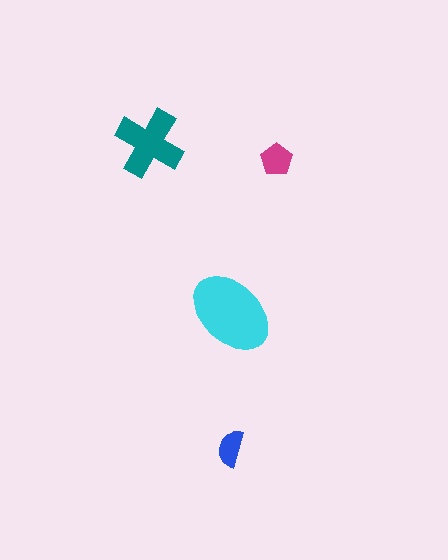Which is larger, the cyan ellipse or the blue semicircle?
The cyan ellipse.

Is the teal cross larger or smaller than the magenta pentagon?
Larger.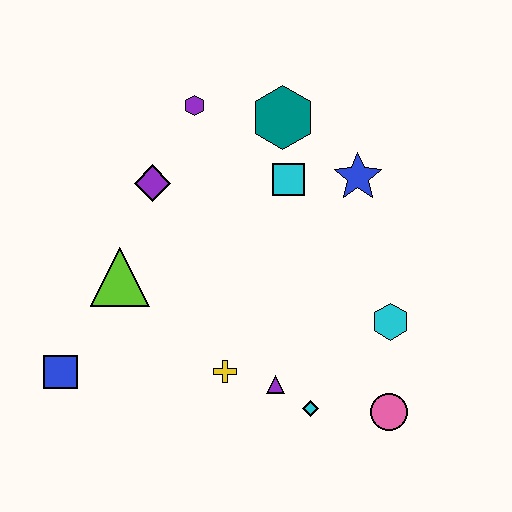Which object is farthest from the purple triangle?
The purple hexagon is farthest from the purple triangle.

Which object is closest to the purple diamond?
The purple hexagon is closest to the purple diamond.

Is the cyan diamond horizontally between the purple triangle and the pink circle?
Yes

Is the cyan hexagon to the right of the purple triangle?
Yes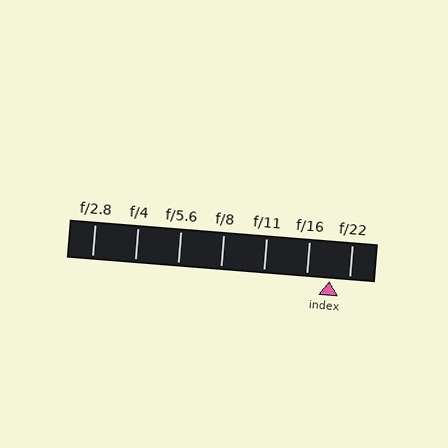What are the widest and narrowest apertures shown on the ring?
The widest aperture shown is f/2.8 and the narrowest is f/22.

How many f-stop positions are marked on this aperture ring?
There are 7 f-stop positions marked.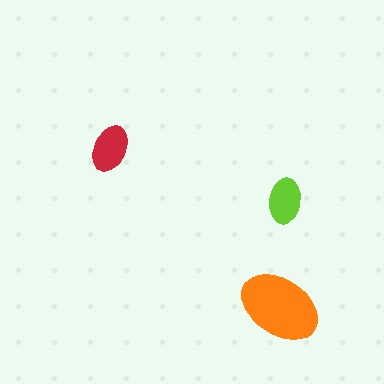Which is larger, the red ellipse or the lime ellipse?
The red one.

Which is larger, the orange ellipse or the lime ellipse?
The orange one.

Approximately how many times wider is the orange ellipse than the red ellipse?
About 1.5 times wider.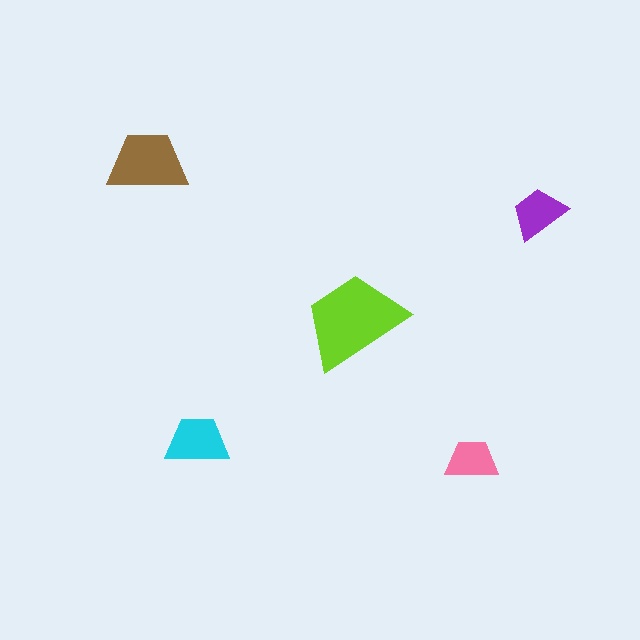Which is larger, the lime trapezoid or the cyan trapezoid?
The lime one.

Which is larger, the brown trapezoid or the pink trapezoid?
The brown one.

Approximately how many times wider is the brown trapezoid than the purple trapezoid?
About 1.5 times wider.